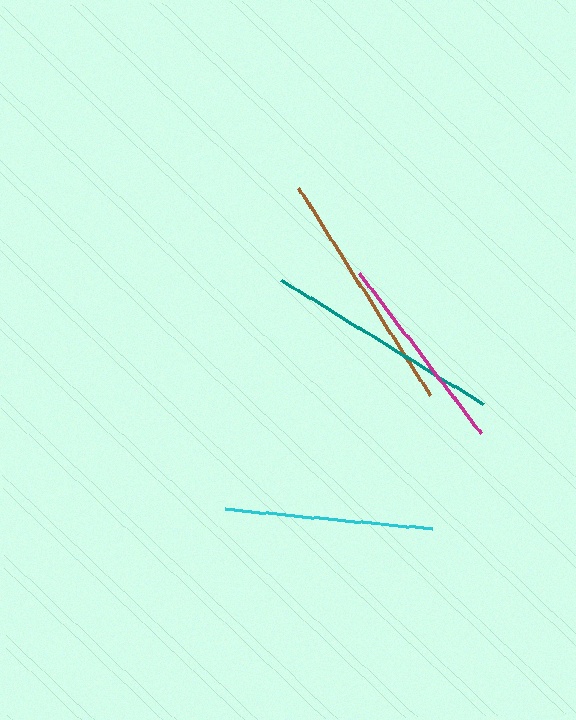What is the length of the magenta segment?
The magenta segment is approximately 200 pixels long.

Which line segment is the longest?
The brown line is the longest at approximately 245 pixels.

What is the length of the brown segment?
The brown segment is approximately 245 pixels long.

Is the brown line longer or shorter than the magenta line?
The brown line is longer than the magenta line.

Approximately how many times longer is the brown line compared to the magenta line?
The brown line is approximately 1.2 times the length of the magenta line.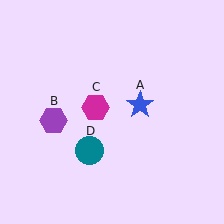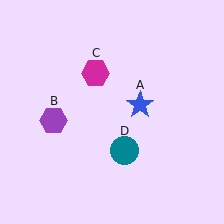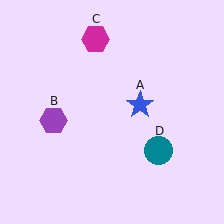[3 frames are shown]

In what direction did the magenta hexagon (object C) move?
The magenta hexagon (object C) moved up.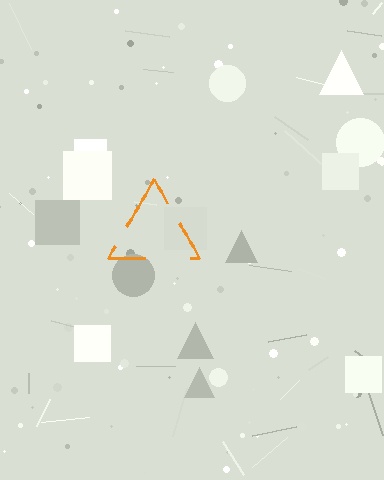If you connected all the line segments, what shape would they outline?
They would outline a triangle.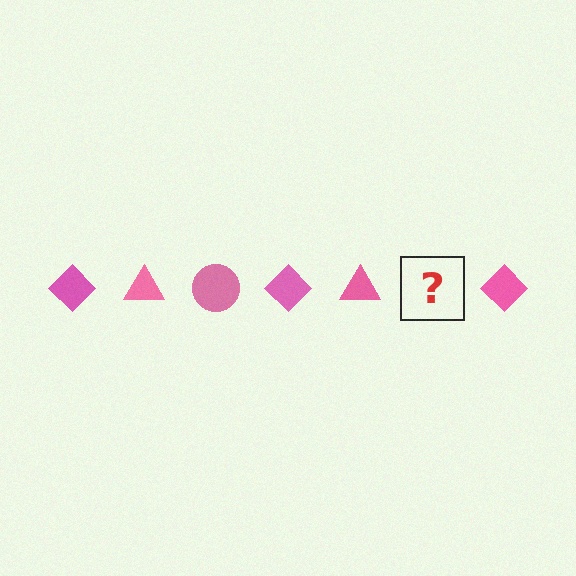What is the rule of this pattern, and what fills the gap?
The rule is that the pattern cycles through diamond, triangle, circle shapes in pink. The gap should be filled with a pink circle.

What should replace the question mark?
The question mark should be replaced with a pink circle.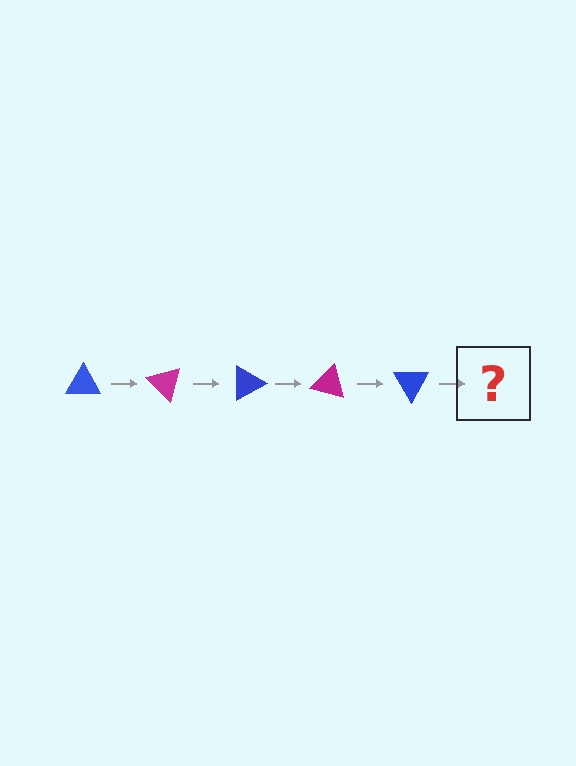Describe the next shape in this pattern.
It should be a magenta triangle, rotated 225 degrees from the start.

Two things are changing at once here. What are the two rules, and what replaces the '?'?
The two rules are that it rotates 45 degrees each step and the color cycles through blue and magenta. The '?' should be a magenta triangle, rotated 225 degrees from the start.